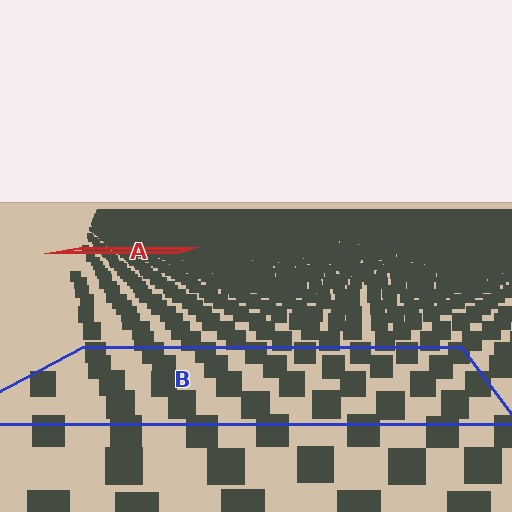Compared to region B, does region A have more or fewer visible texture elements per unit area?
Region A has more texture elements per unit area — they are packed more densely because it is farther away.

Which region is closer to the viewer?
Region B is closer. The texture elements there are larger and more spread out.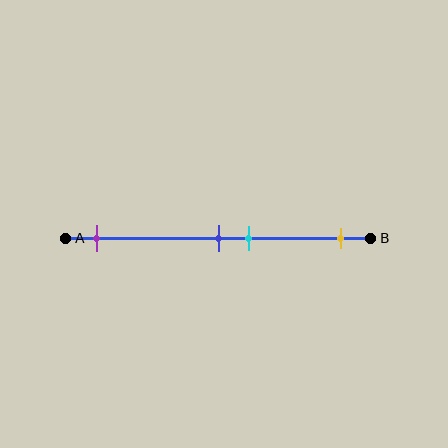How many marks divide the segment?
There are 4 marks dividing the segment.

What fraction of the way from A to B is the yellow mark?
The yellow mark is approximately 90% (0.9) of the way from A to B.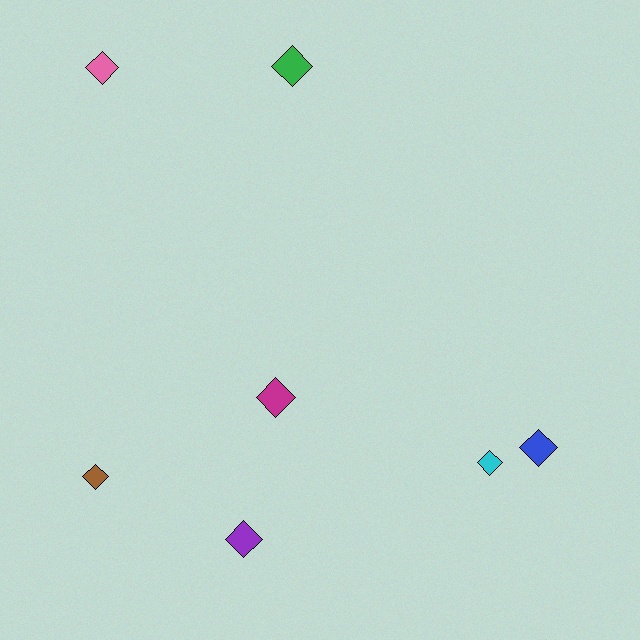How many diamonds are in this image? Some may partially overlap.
There are 7 diamonds.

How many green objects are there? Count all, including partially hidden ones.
There is 1 green object.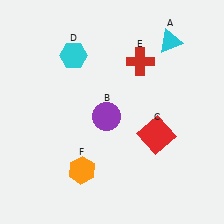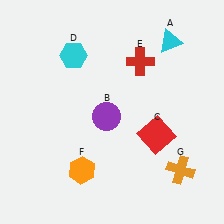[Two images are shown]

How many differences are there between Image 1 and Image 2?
There is 1 difference between the two images.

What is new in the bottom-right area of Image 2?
An orange cross (G) was added in the bottom-right area of Image 2.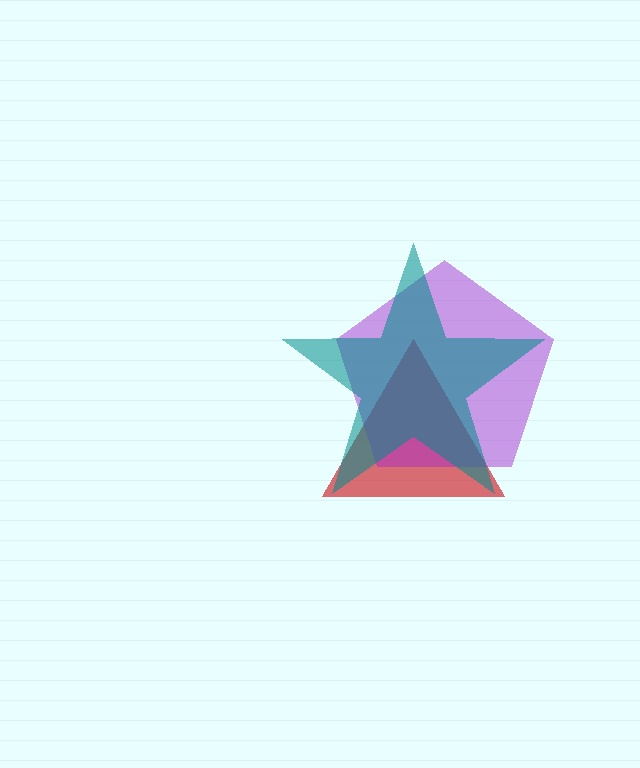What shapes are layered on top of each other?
The layered shapes are: a red triangle, a purple pentagon, a teal star.